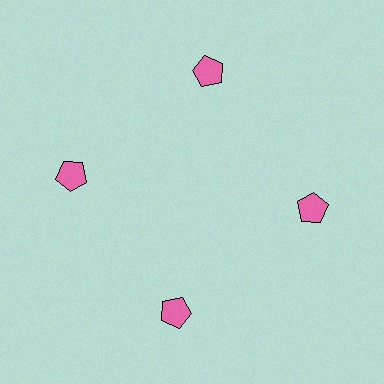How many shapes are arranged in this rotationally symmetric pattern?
There are 4 shapes, arranged in 4 groups of 1.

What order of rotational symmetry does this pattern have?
This pattern has 4-fold rotational symmetry.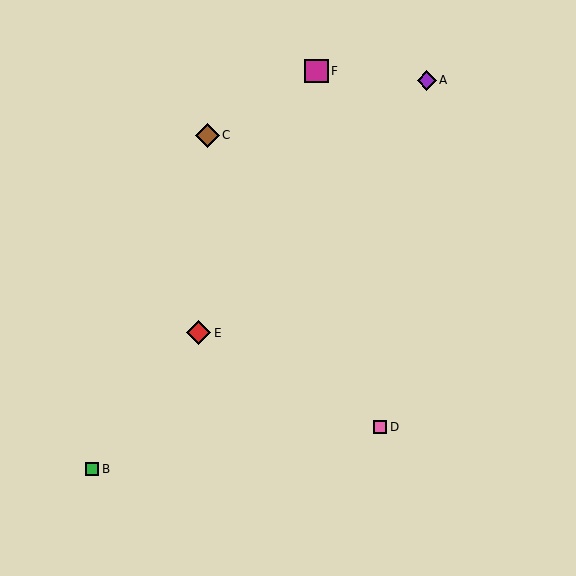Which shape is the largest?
The red diamond (labeled E) is the largest.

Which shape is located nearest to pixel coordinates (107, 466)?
The green square (labeled B) at (92, 469) is nearest to that location.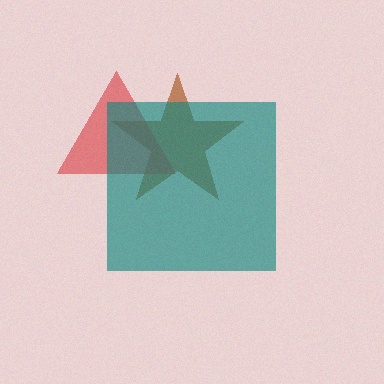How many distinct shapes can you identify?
There are 3 distinct shapes: a brown star, a red triangle, a teal square.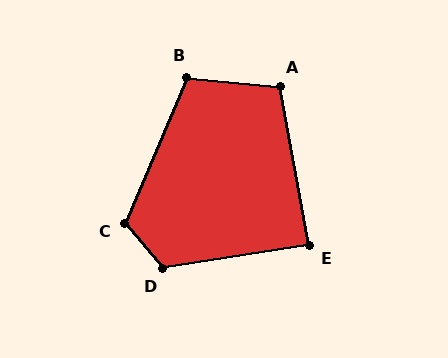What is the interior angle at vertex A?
Approximately 106 degrees (obtuse).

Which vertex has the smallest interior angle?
E, at approximately 89 degrees.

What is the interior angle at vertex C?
Approximately 117 degrees (obtuse).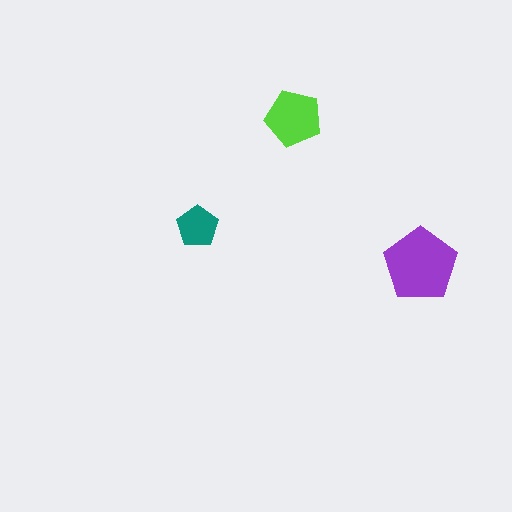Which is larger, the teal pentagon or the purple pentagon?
The purple one.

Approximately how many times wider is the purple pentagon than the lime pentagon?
About 1.5 times wider.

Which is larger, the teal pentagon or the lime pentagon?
The lime one.